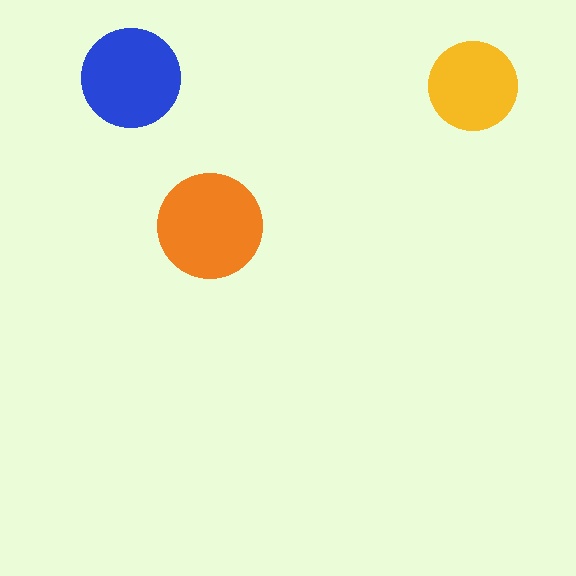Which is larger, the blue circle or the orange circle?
The orange one.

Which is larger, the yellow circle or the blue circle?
The blue one.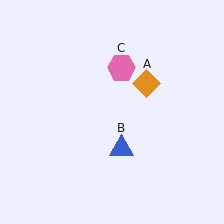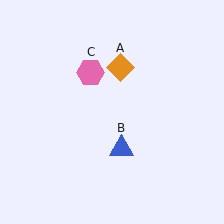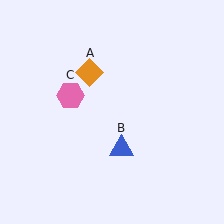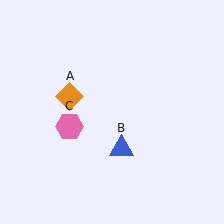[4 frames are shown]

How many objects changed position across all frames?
2 objects changed position: orange diamond (object A), pink hexagon (object C).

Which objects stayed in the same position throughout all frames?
Blue triangle (object B) remained stationary.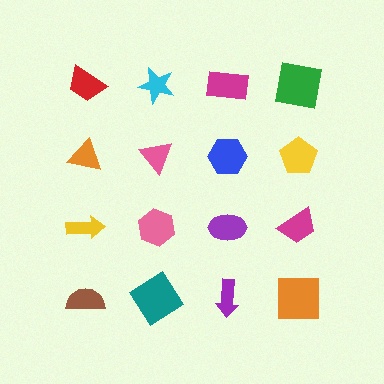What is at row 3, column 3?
A purple ellipse.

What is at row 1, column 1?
A red trapezoid.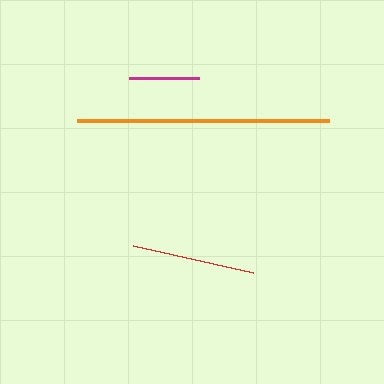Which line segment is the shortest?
The magenta line is the shortest at approximately 71 pixels.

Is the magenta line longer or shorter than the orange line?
The orange line is longer than the magenta line.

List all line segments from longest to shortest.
From longest to shortest: orange, red, magenta.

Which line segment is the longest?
The orange line is the longest at approximately 251 pixels.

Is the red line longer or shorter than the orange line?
The orange line is longer than the red line.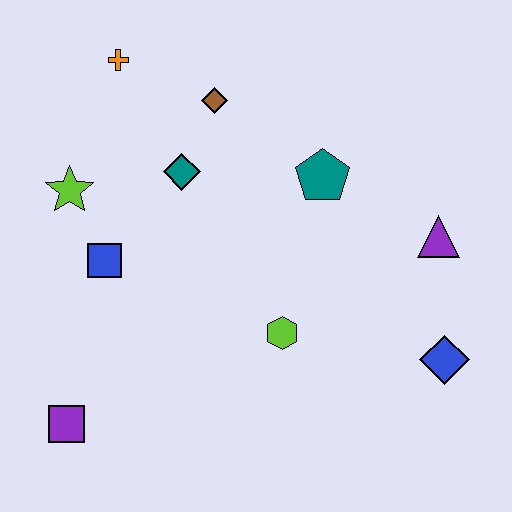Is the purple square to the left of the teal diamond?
Yes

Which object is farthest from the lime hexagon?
The orange cross is farthest from the lime hexagon.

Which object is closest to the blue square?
The lime star is closest to the blue square.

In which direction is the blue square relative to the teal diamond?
The blue square is below the teal diamond.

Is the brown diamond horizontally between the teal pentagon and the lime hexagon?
No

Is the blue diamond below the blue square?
Yes